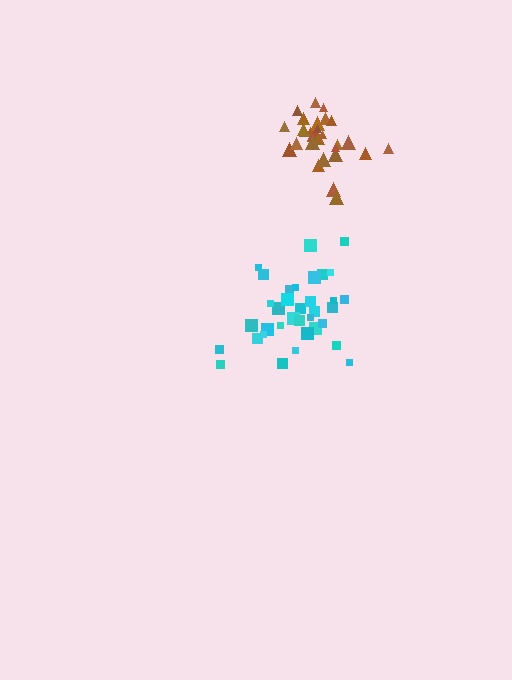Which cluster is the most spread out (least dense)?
Cyan.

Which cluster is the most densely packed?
Brown.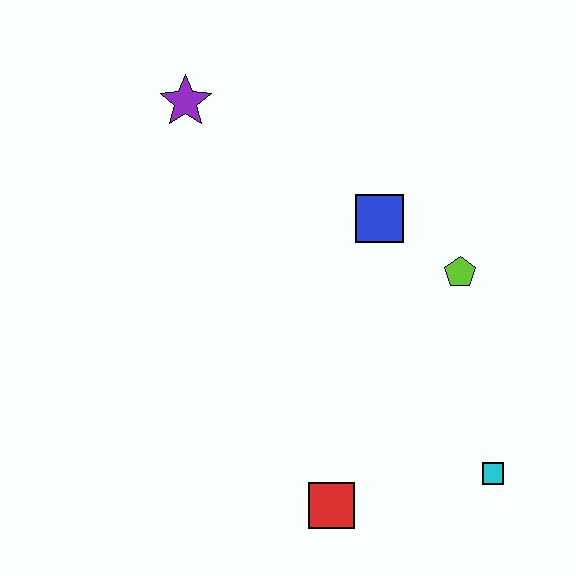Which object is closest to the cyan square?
The red square is closest to the cyan square.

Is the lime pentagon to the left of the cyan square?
Yes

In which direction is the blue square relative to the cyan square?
The blue square is above the cyan square.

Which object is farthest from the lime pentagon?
The purple star is farthest from the lime pentagon.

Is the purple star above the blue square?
Yes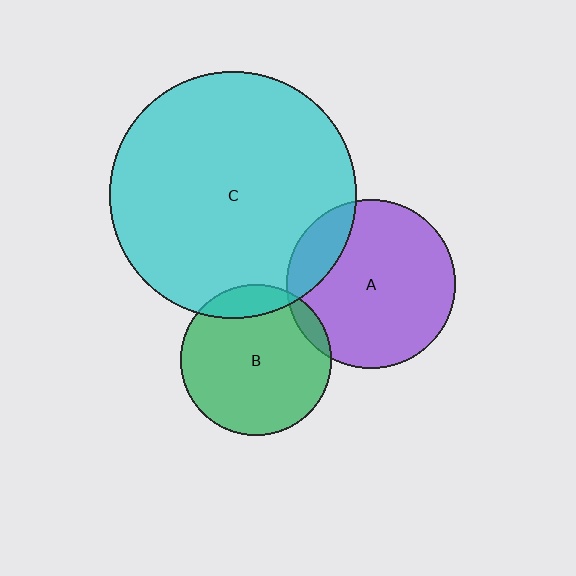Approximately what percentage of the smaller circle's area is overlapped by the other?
Approximately 5%.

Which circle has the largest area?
Circle C (cyan).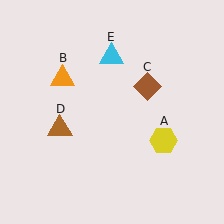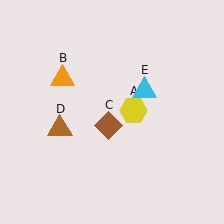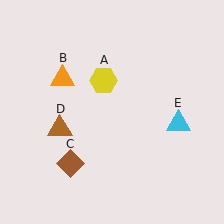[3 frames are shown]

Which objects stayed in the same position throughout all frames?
Orange triangle (object B) and brown triangle (object D) remained stationary.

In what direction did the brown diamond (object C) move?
The brown diamond (object C) moved down and to the left.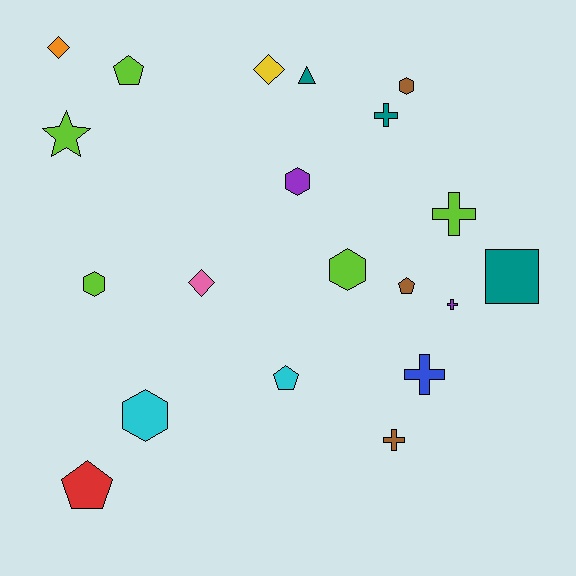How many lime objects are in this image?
There are 5 lime objects.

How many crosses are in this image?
There are 5 crosses.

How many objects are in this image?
There are 20 objects.